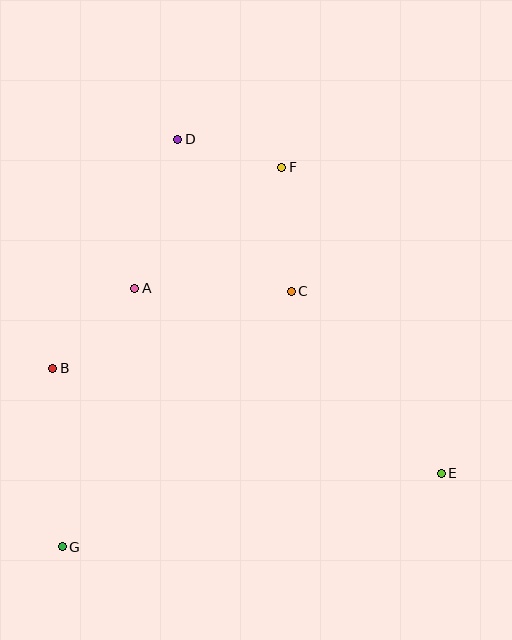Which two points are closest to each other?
Points D and F are closest to each other.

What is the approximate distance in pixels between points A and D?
The distance between A and D is approximately 155 pixels.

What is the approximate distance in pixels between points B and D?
The distance between B and D is approximately 261 pixels.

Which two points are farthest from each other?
Points F and G are farthest from each other.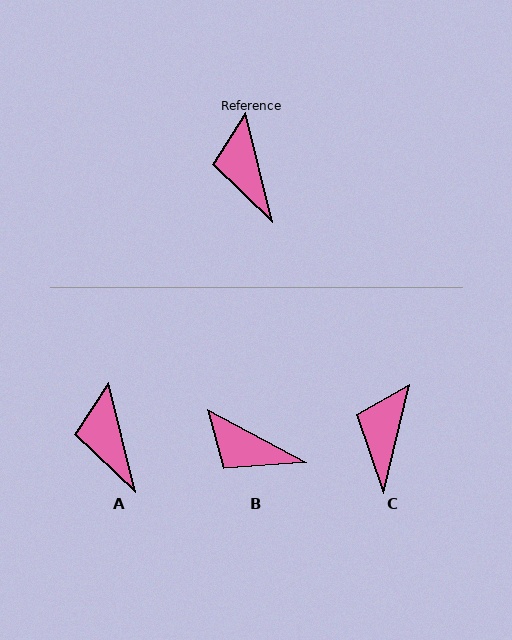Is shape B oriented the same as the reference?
No, it is off by about 48 degrees.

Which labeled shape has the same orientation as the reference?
A.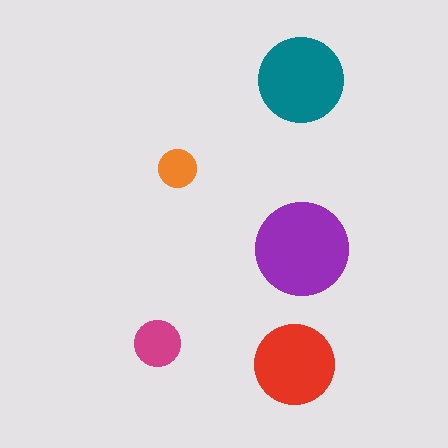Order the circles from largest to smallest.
the purple one, the teal one, the red one, the magenta one, the orange one.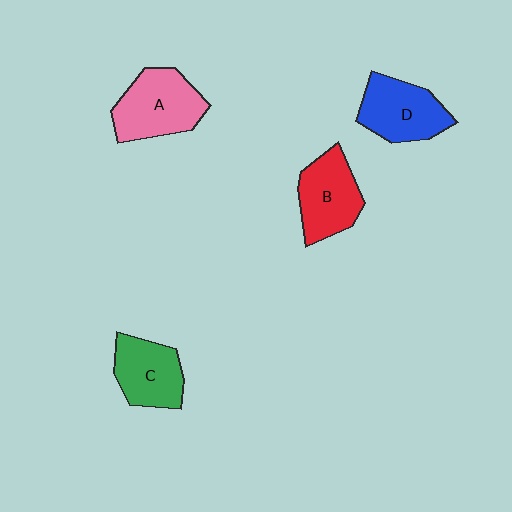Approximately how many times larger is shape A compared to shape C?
Approximately 1.2 times.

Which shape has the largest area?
Shape A (pink).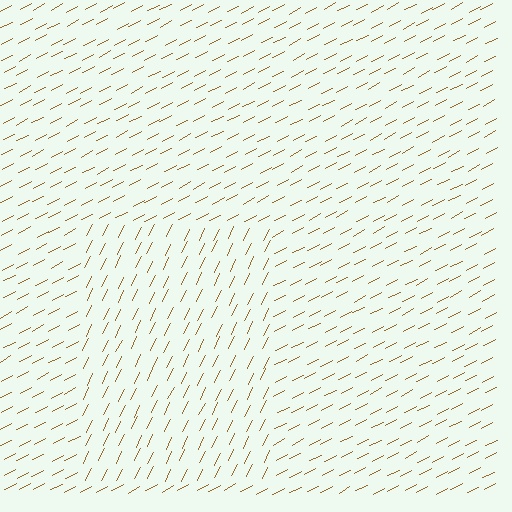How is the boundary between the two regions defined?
The boundary is defined purely by a change in line orientation (approximately 36 degrees difference). All lines are the same color and thickness.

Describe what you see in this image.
The image is filled with small brown line segments. A rectangle region in the image has lines oriented differently from the surrounding lines, creating a visible texture boundary.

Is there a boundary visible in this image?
Yes, there is a texture boundary formed by a change in line orientation.